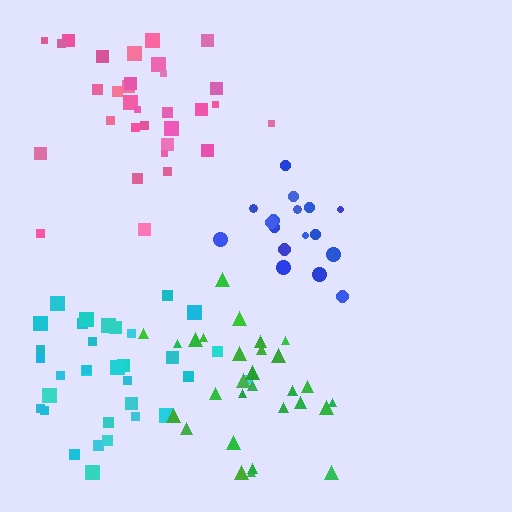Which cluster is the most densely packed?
Pink.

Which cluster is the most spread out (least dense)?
Green.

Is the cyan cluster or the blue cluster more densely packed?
Blue.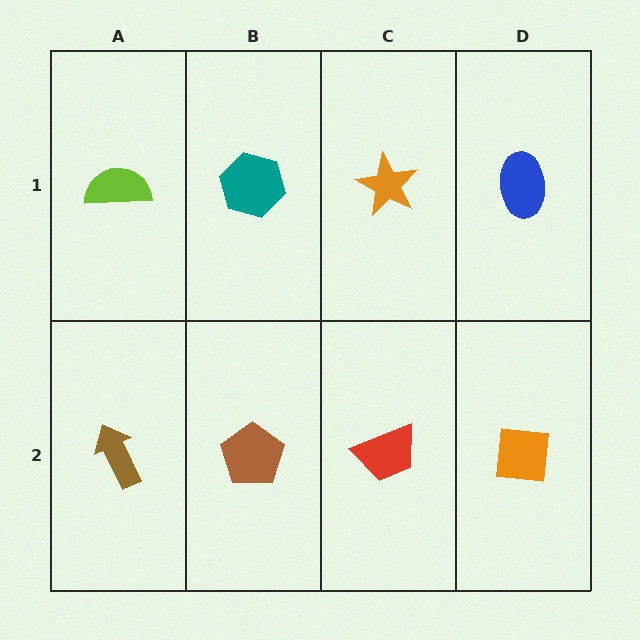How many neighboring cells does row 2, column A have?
2.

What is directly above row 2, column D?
A blue ellipse.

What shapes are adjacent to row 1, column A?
A brown arrow (row 2, column A), a teal hexagon (row 1, column B).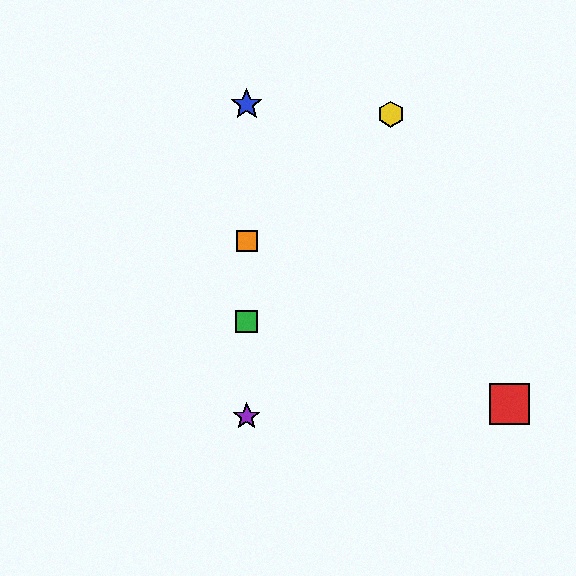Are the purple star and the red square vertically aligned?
No, the purple star is at x≈247 and the red square is at x≈510.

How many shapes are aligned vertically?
4 shapes (the blue star, the green square, the purple star, the orange square) are aligned vertically.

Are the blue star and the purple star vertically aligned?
Yes, both are at x≈247.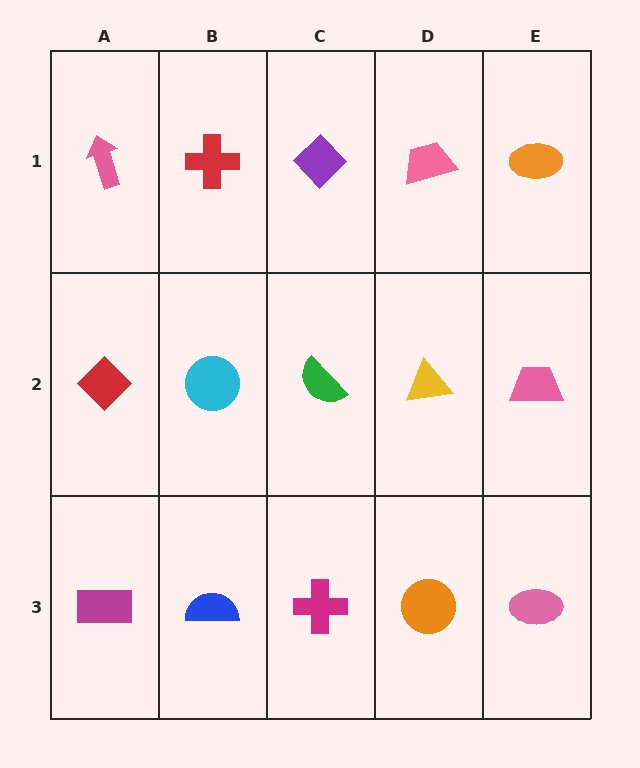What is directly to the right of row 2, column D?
A pink trapezoid.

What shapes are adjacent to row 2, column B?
A red cross (row 1, column B), a blue semicircle (row 3, column B), a red diamond (row 2, column A), a green semicircle (row 2, column C).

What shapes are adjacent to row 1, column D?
A yellow triangle (row 2, column D), a purple diamond (row 1, column C), an orange ellipse (row 1, column E).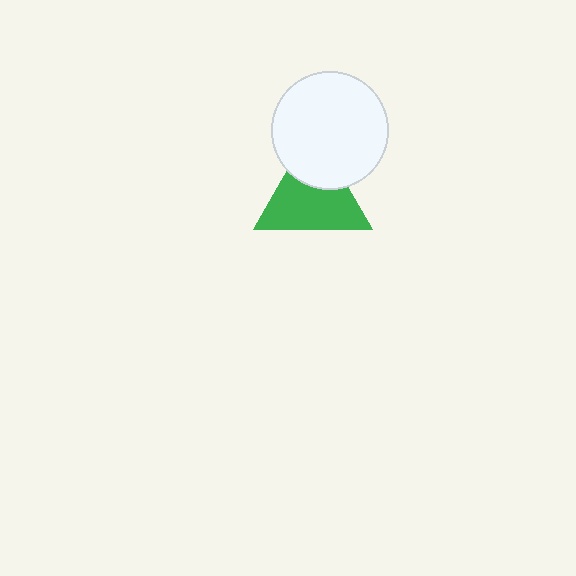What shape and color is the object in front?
The object in front is a white circle.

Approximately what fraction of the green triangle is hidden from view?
Roughly 32% of the green triangle is hidden behind the white circle.